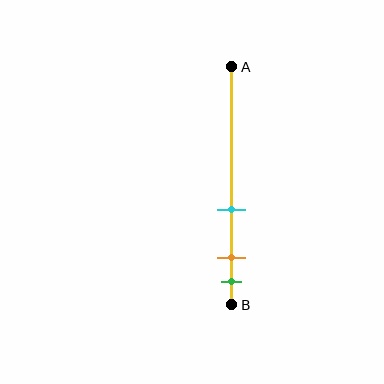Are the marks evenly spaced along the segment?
No, the marks are not evenly spaced.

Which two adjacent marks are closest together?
The orange and green marks are the closest adjacent pair.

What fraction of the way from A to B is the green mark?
The green mark is approximately 90% (0.9) of the way from A to B.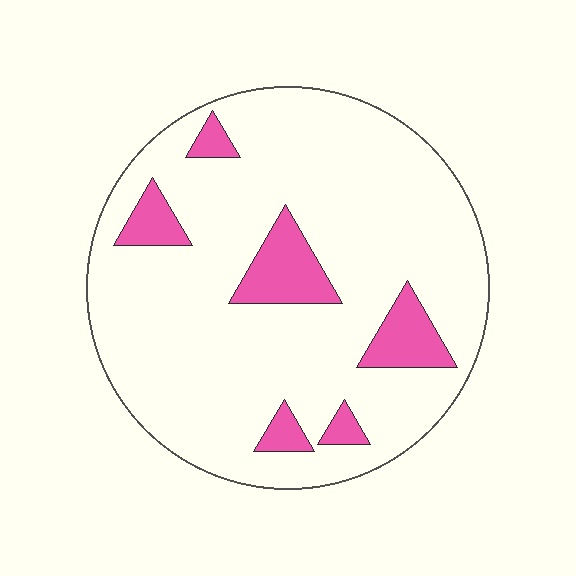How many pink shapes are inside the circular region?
6.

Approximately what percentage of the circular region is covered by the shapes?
Approximately 15%.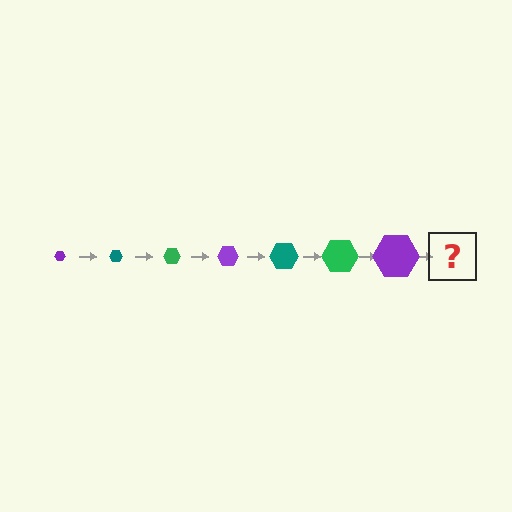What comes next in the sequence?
The next element should be a teal hexagon, larger than the previous one.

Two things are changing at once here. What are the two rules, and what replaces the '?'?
The two rules are that the hexagon grows larger each step and the color cycles through purple, teal, and green. The '?' should be a teal hexagon, larger than the previous one.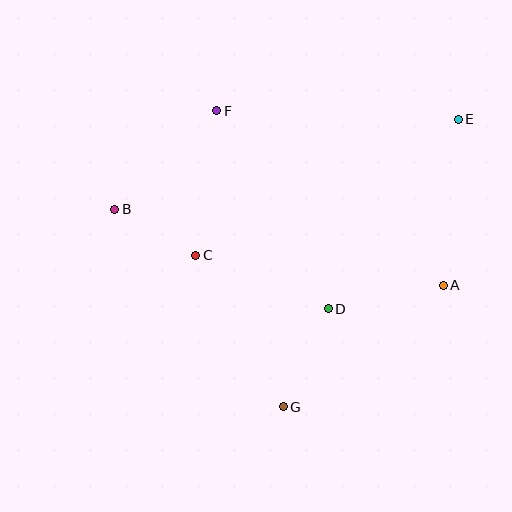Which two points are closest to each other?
Points B and C are closest to each other.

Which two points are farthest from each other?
Points B and E are farthest from each other.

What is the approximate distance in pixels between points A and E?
The distance between A and E is approximately 167 pixels.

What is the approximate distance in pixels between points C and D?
The distance between C and D is approximately 143 pixels.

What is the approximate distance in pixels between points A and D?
The distance between A and D is approximately 117 pixels.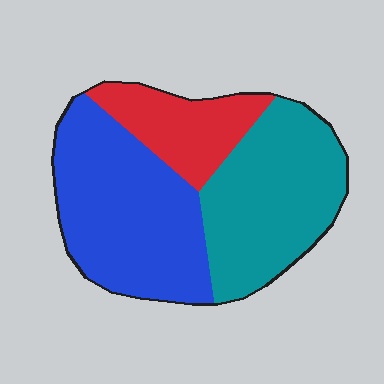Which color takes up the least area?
Red, at roughly 20%.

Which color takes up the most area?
Blue, at roughly 45%.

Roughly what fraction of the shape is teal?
Teal covers around 40% of the shape.